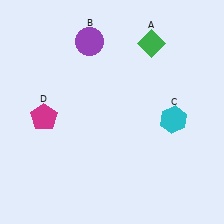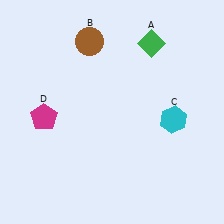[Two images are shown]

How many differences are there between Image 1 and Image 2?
There is 1 difference between the two images.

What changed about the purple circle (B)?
In Image 1, B is purple. In Image 2, it changed to brown.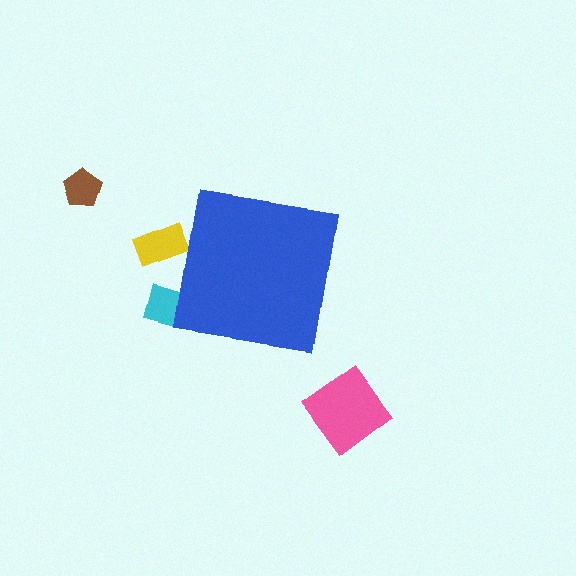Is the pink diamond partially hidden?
No, the pink diamond is fully visible.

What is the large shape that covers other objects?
A blue square.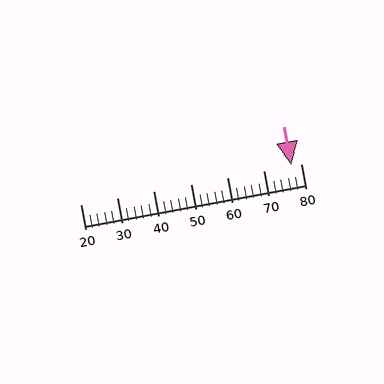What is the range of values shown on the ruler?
The ruler shows values from 20 to 80.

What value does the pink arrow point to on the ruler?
The pink arrow points to approximately 77.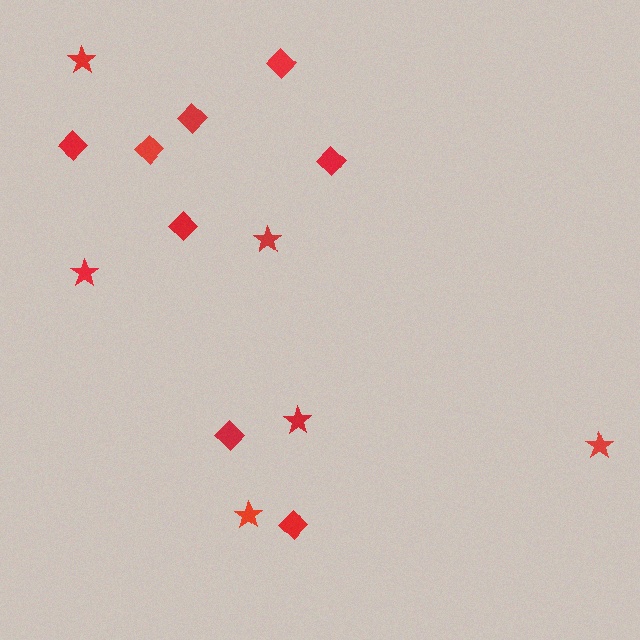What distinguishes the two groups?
There are 2 groups: one group of stars (6) and one group of diamonds (8).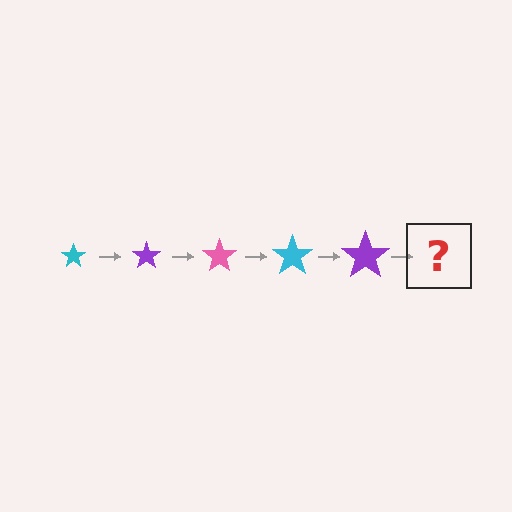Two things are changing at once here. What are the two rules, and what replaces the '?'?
The two rules are that the star grows larger each step and the color cycles through cyan, purple, and pink. The '?' should be a pink star, larger than the previous one.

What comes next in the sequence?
The next element should be a pink star, larger than the previous one.